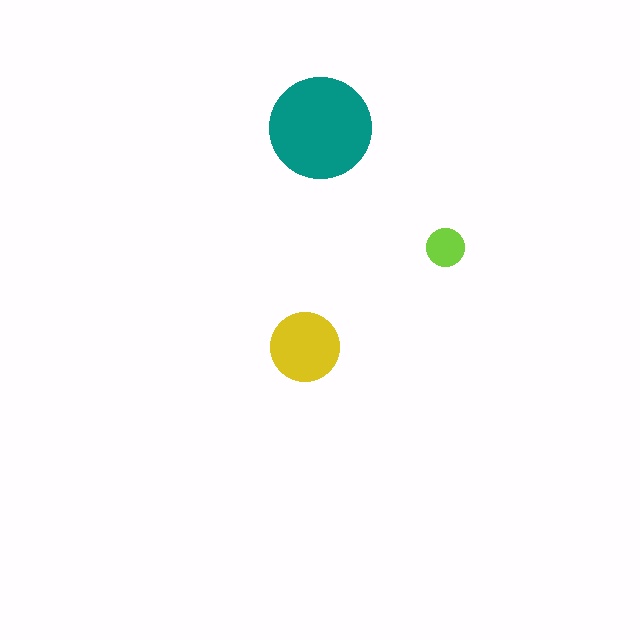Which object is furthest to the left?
The yellow circle is leftmost.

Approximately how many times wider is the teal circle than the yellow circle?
About 1.5 times wider.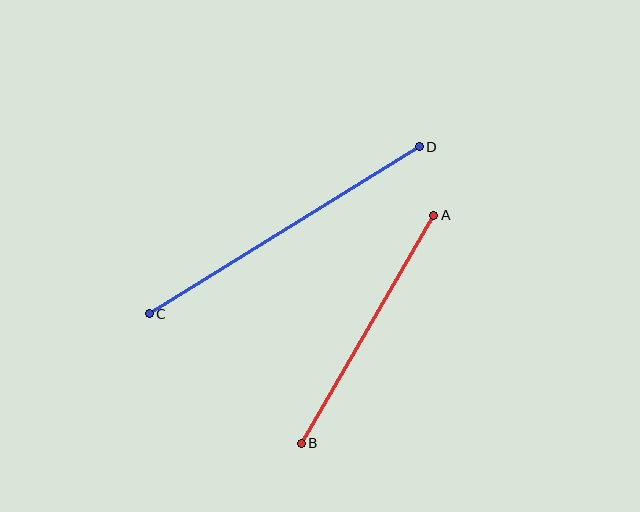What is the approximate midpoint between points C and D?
The midpoint is at approximately (284, 230) pixels.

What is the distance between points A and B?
The distance is approximately 264 pixels.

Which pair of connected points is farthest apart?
Points C and D are farthest apart.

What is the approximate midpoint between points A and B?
The midpoint is at approximately (367, 329) pixels.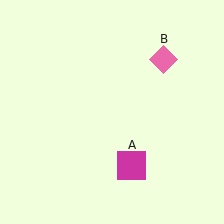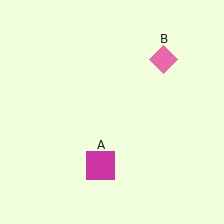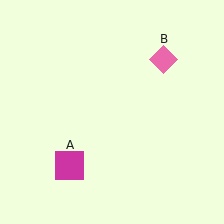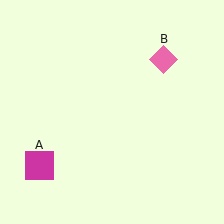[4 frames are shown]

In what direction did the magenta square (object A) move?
The magenta square (object A) moved left.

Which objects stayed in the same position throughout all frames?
Pink diamond (object B) remained stationary.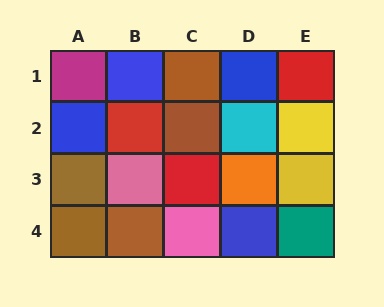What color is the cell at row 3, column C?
Red.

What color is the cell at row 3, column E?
Yellow.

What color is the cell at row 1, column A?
Magenta.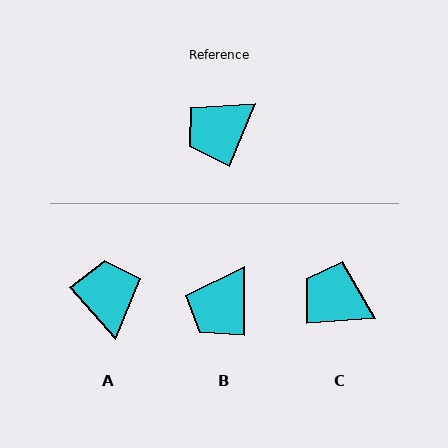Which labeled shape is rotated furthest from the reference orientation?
A, about 116 degrees away.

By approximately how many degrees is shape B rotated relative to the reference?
Approximately 22 degrees counter-clockwise.